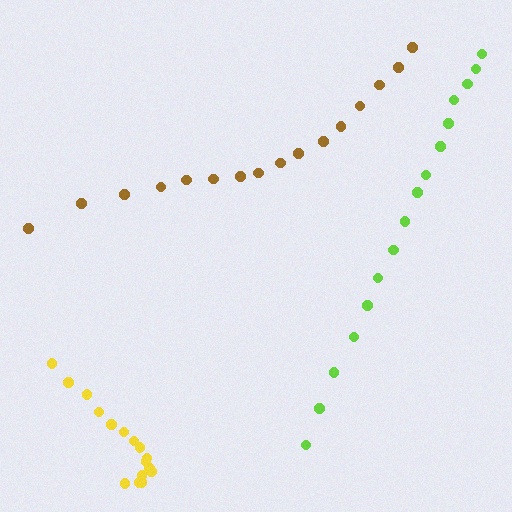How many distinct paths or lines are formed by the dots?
There are 3 distinct paths.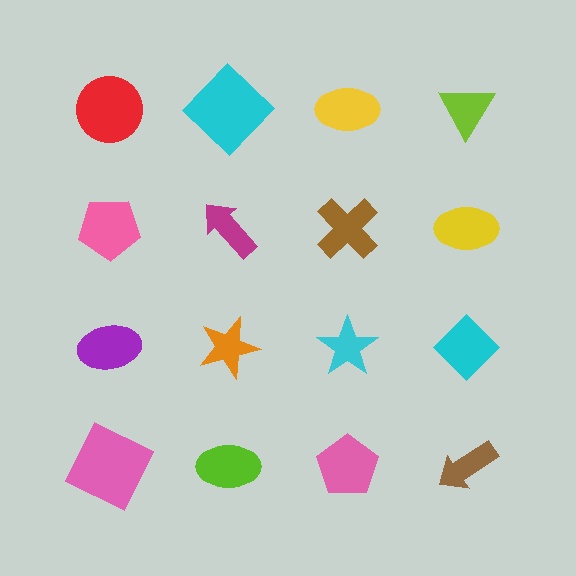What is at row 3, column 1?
A purple ellipse.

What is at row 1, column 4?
A lime triangle.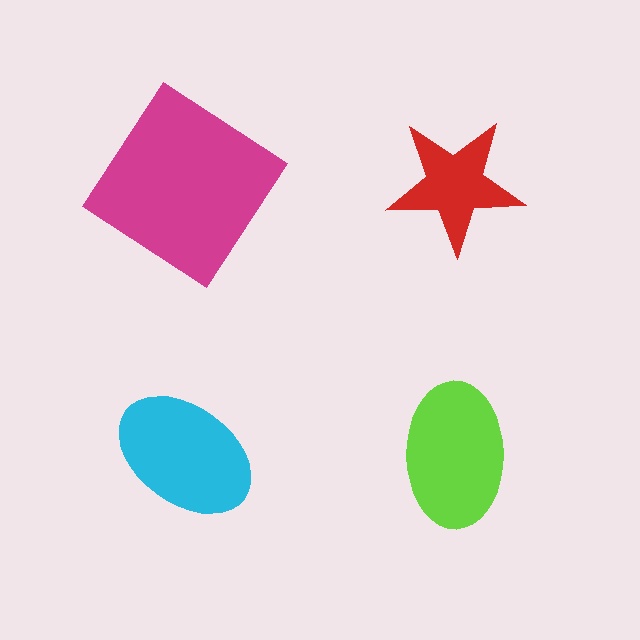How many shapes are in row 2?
2 shapes.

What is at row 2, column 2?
A lime ellipse.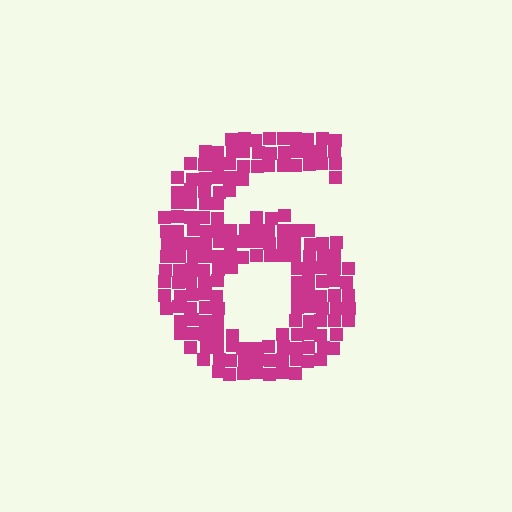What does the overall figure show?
The overall figure shows the digit 6.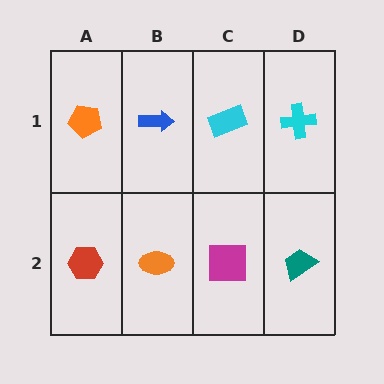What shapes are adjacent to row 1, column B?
An orange ellipse (row 2, column B), an orange pentagon (row 1, column A), a cyan rectangle (row 1, column C).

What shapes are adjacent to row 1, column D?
A teal trapezoid (row 2, column D), a cyan rectangle (row 1, column C).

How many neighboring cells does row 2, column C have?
3.